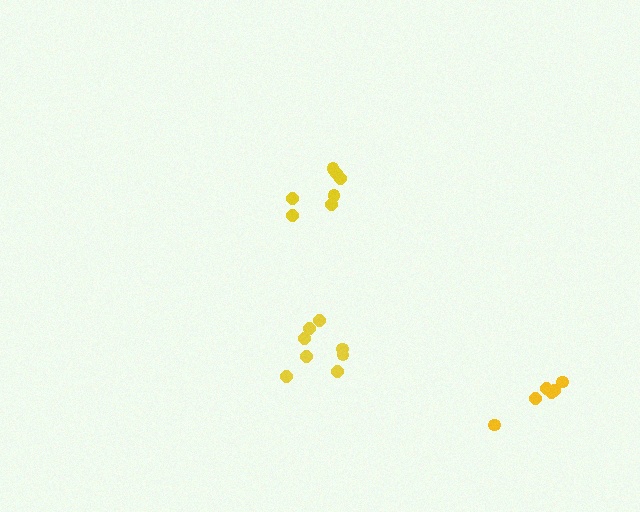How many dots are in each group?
Group 1: 7 dots, Group 2: 6 dots, Group 3: 8 dots (21 total).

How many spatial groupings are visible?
There are 3 spatial groupings.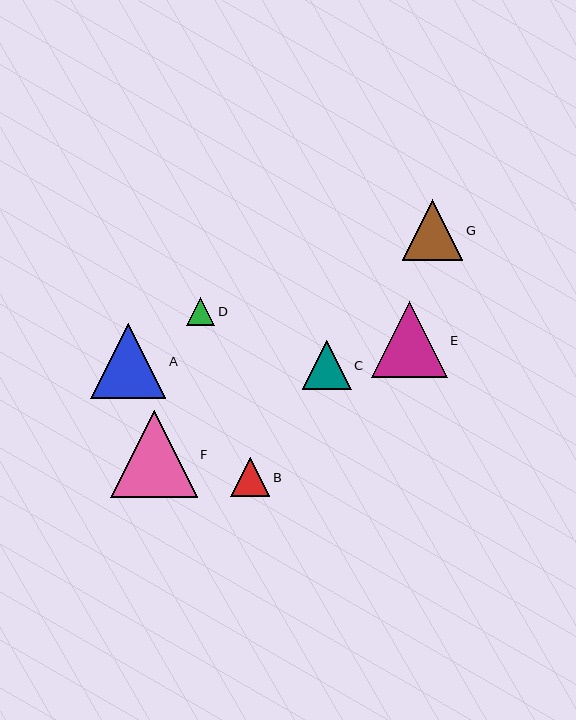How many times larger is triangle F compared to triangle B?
Triangle F is approximately 2.2 times the size of triangle B.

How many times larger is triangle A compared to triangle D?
Triangle A is approximately 2.7 times the size of triangle D.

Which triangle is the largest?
Triangle F is the largest with a size of approximately 87 pixels.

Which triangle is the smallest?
Triangle D is the smallest with a size of approximately 28 pixels.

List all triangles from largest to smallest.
From largest to smallest: F, E, A, G, C, B, D.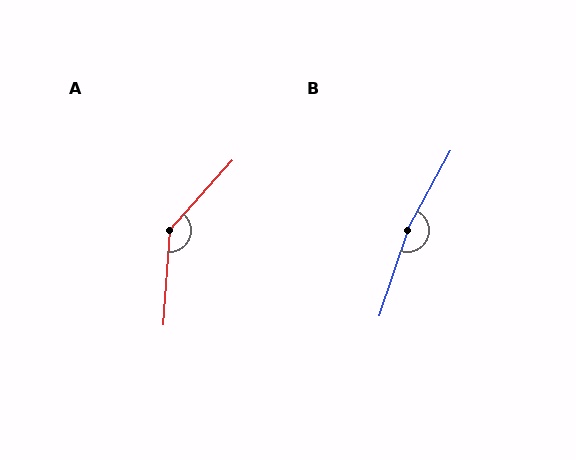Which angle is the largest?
B, at approximately 170 degrees.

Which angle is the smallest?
A, at approximately 142 degrees.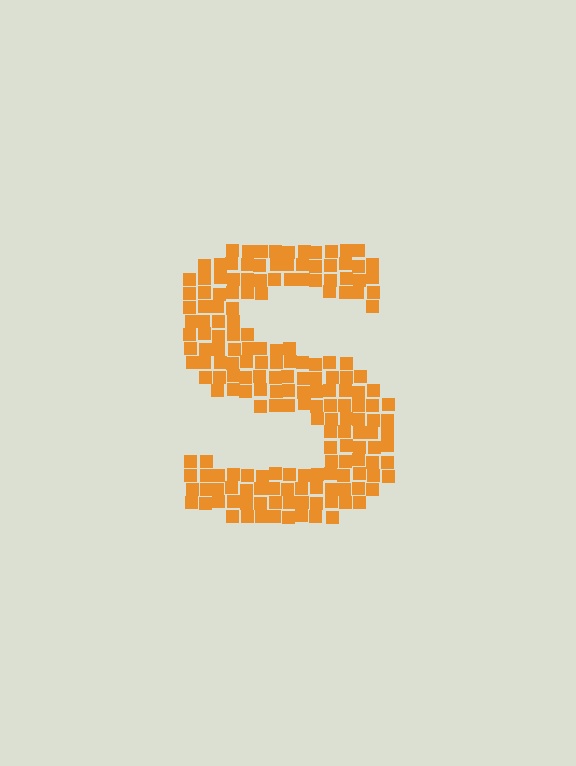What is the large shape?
The large shape is the letter S.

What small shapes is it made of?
It is made of small squares.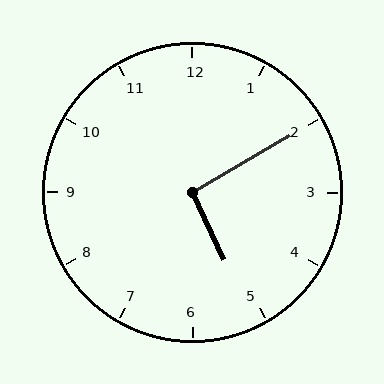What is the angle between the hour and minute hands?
Approximately 95 degrees.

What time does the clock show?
5:10.